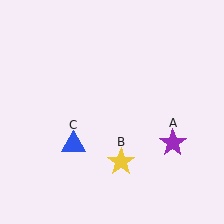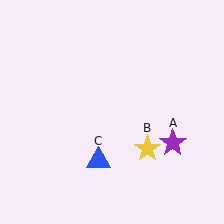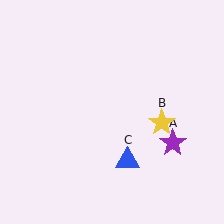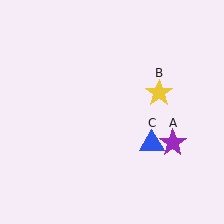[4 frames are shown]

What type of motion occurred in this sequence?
The yellow star (object B), blue triangle (object C) rotated counterclockwise around the center of the scene.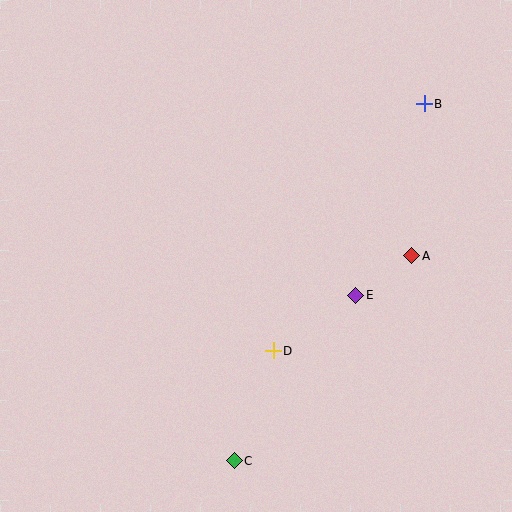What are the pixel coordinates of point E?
Point E is at (356, 295).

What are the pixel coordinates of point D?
Point D is at (273, 351).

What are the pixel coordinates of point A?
Point A is at (412, 256).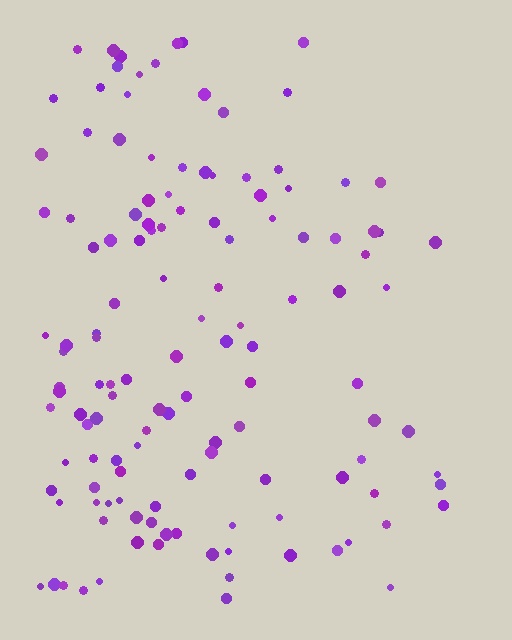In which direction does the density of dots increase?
From right to left, with the left side densest.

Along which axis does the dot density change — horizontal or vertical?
Horizontal.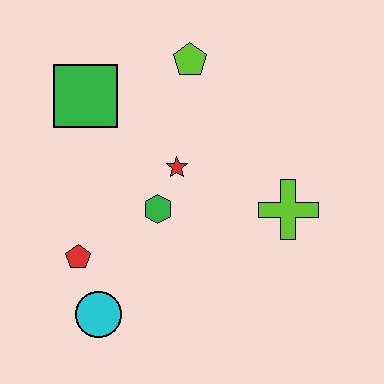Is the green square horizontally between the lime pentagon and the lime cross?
No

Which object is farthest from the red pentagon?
The lime pentagon is farthest from the red pentagon.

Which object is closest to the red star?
The green hexagon is closest to the red star.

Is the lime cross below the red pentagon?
No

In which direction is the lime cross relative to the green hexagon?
The lime cross is to the right of the green hexagon.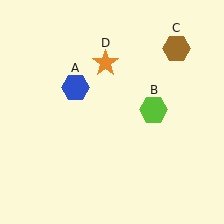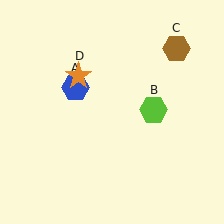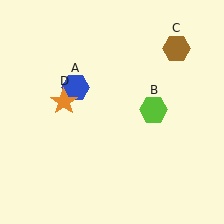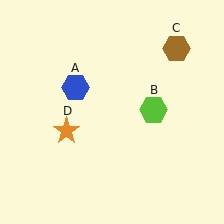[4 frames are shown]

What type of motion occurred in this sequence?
The orange star (object D) rotated counterclockwise around the center of the scene.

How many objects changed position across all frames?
1 object changed position: orange star (object D).